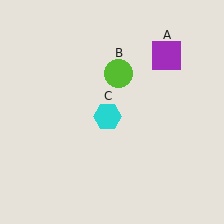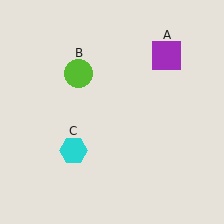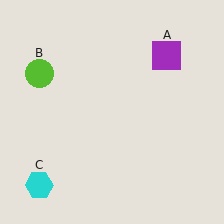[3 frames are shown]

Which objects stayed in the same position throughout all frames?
Purple square (object A) remained stationary.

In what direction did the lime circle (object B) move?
The lime circle (object B) moved left.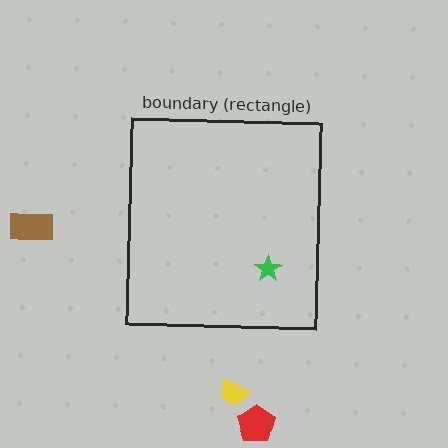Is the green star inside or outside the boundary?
Inside.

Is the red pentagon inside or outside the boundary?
Outside.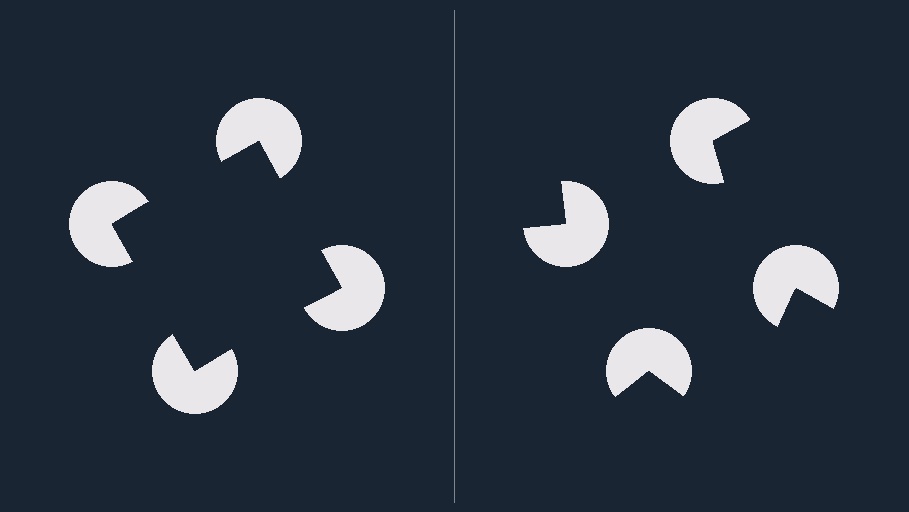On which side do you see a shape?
An illusory square appears on the left side. On the right side the wedge cuts are rotated, so no coherent shape forms.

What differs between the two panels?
The pac-man discs are positioned identically on both sides; only the wedge orientations differ. On the left they align to a square; on the right they are misaligned.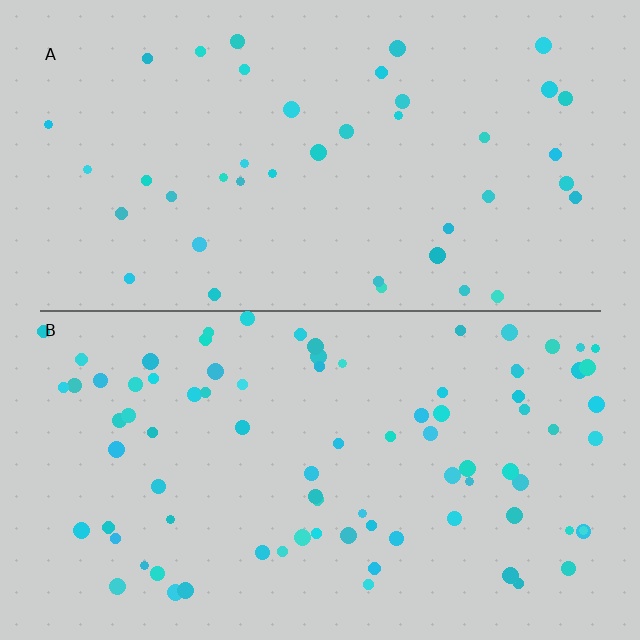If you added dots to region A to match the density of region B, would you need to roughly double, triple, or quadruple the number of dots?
Approximately double.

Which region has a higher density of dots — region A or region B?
B (the bottom).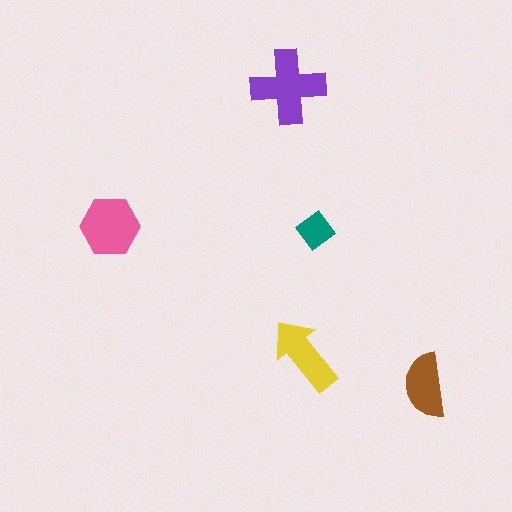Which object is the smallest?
The teal diamond.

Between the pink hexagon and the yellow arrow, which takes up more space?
The pink hexagon.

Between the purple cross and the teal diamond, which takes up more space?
The purple cross.